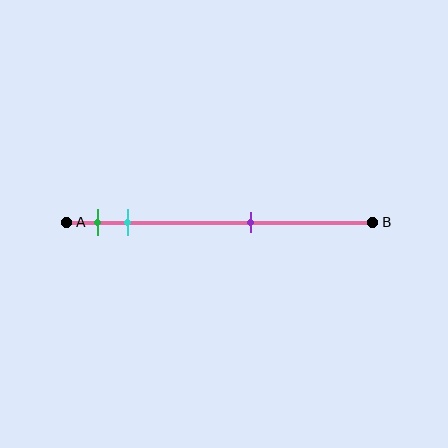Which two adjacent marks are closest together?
The green and cyan marks are the closest adjacent pair.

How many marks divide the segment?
There are 3 marks dividing the segment.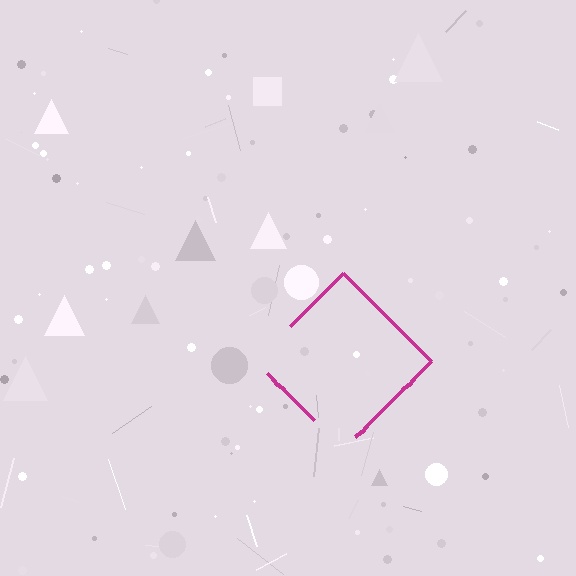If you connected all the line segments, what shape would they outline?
They would outline a diamond.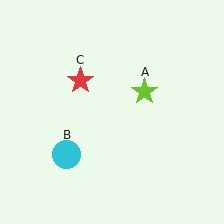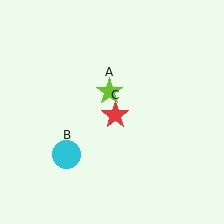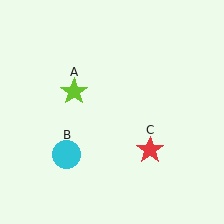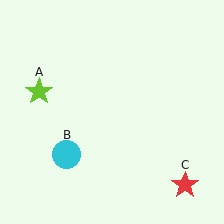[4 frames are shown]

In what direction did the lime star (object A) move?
The lime star (object A) moved left.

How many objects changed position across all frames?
2 objects changed position: lime star (object A), red star (object C).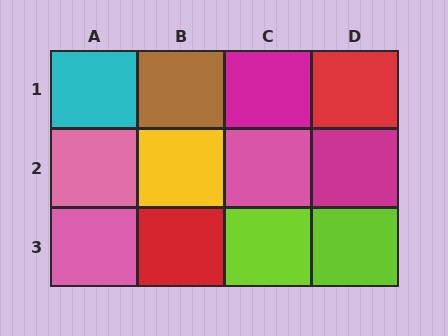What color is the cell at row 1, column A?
Cyan.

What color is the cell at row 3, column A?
Pink.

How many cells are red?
2 cells are red.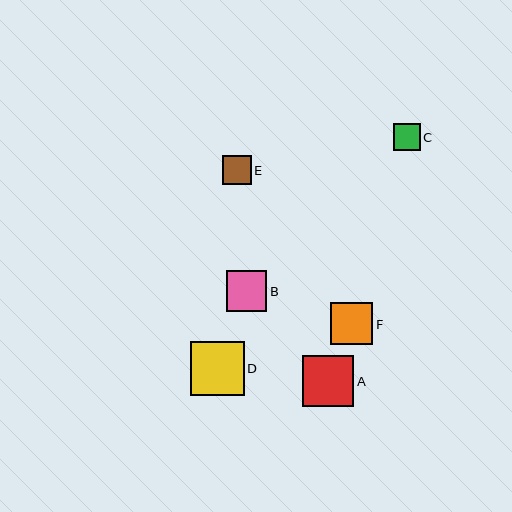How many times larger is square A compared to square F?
Square A is approximately 1.2 times the size of square F.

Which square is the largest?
Square D is the largest with a size of approximately 54 pixels.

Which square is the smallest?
Square C is the smallest with a size of approximately 26 pixels.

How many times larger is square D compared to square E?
Square D is approximately 1.8 times the size of square E.